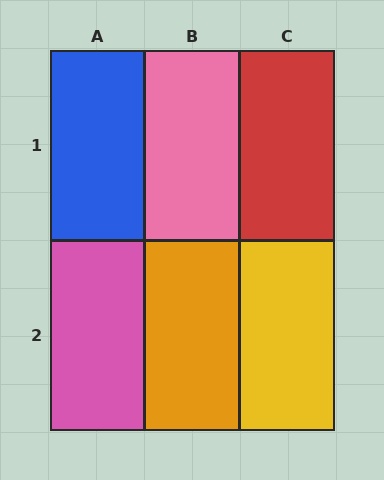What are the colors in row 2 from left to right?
Pink, orange, yellow.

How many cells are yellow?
1 cell is yellow.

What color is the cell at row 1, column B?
Pink.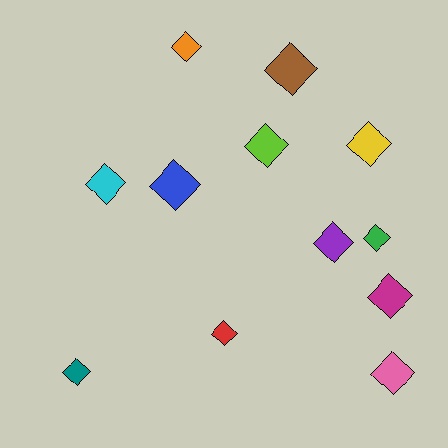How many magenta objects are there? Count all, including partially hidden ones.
There is 1 magenta object.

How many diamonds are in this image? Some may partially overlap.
There are 12 diamonds.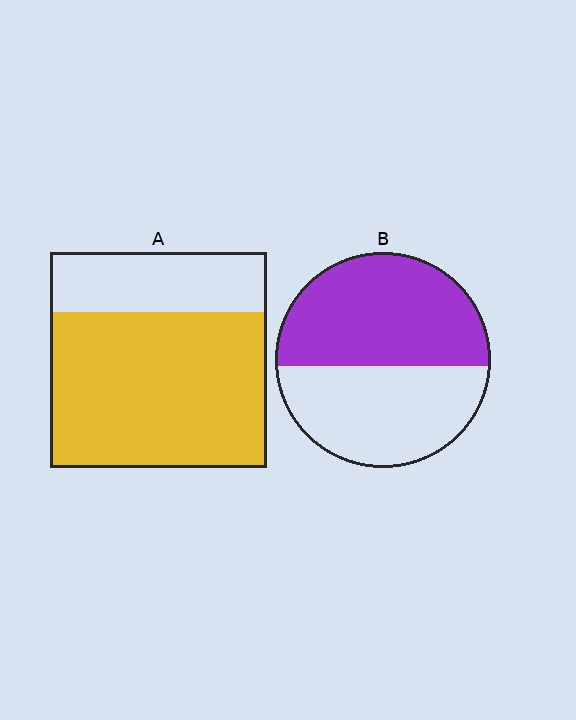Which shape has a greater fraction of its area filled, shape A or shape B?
Shape A.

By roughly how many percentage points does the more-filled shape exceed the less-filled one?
By roughly 20 percentage points (A over B).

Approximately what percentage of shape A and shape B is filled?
A is approximately 70% and B is approximately 55%.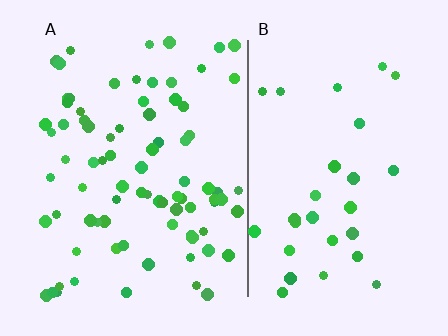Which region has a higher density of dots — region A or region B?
A (the left).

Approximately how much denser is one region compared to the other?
Approximately 2.7× — region A over region B.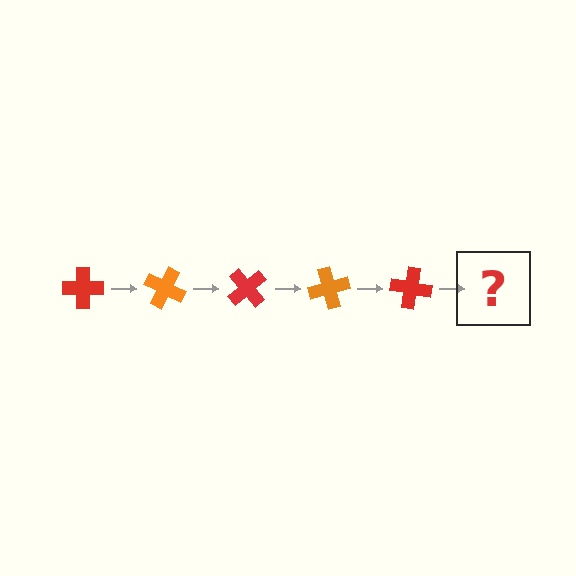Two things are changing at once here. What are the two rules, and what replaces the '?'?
The two rules are that it rotates 25 degrees each step and the color cycles through red and orange. The '?' should be an orange cross, rotated 125 degrees from the start.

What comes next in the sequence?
The next element should be an orange cross, rotated 125 degrees from the start.